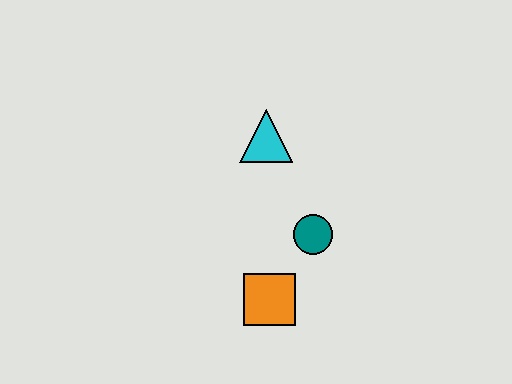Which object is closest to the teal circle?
The orange square is closest to the teal circle.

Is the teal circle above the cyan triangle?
No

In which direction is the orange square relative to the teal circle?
The orange square is below the teal circle.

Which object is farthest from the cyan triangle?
The orange square is farthest from the cyan triangle.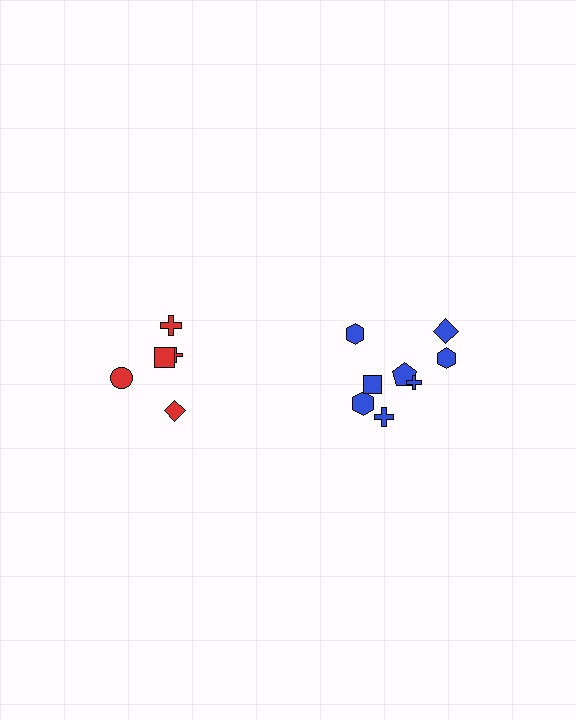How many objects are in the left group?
There are 5 objects.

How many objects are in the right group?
There are 8 objects.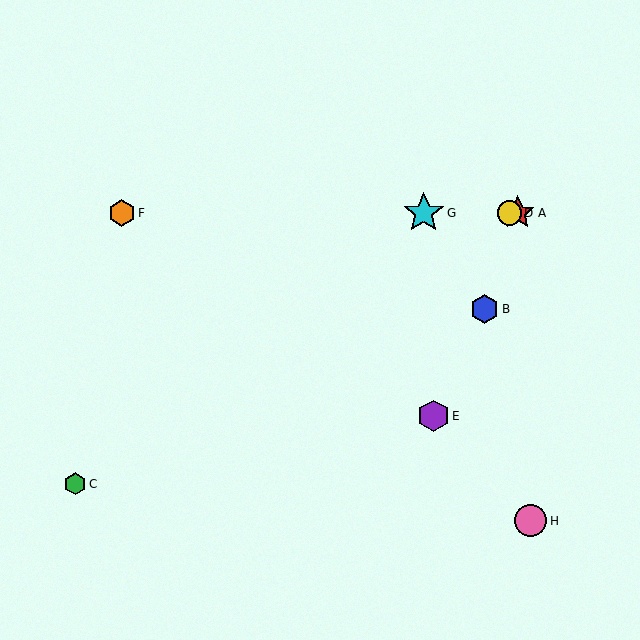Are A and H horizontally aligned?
No, A is at y≈213 and H is at y≈521.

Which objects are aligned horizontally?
Objects A, D, F, G are aligned horizontally.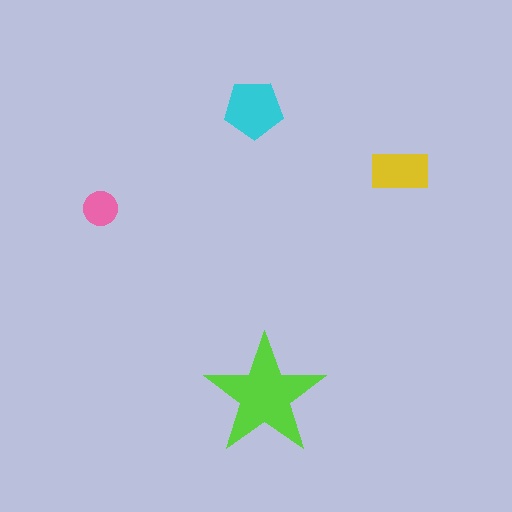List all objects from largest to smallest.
The lime star, the cyan pentagon, the yellow rectangle, the pink circle.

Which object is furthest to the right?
The yellow rectangle is rightmost.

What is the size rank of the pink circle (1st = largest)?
4th.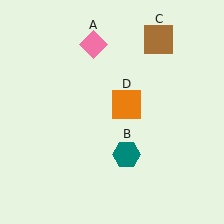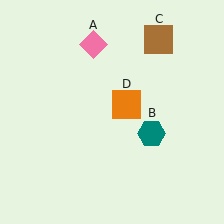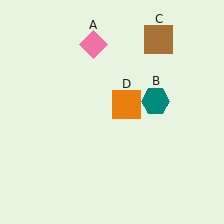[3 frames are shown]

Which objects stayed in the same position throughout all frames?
Pink diamond (object A) and brown square (object C) and orange square (object D) remained stationary.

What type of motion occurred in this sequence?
The teal hexagon (object B) rotated counterclockwise around the center of the scene.